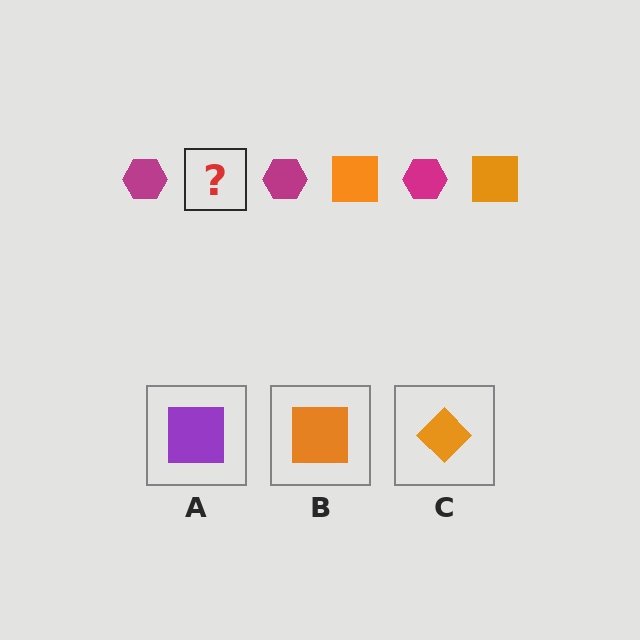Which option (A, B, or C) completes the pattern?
B.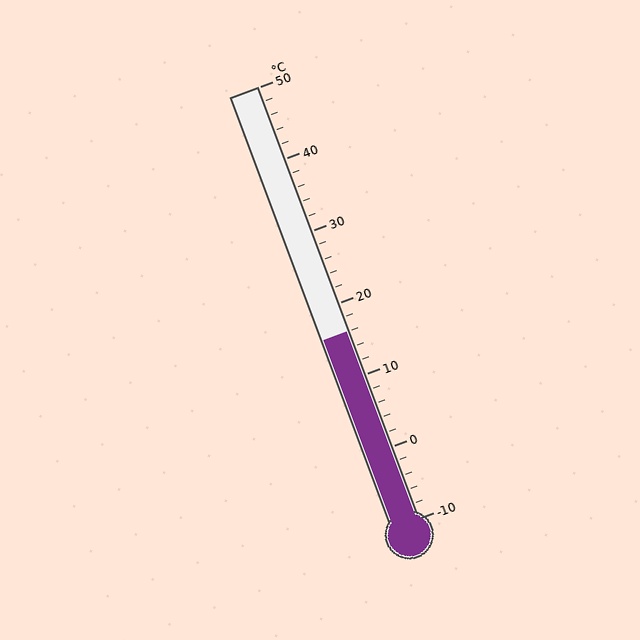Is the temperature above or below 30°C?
The temperature is below 30°C.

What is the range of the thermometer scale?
The thermometer scale ranges from -10°C to 50°C.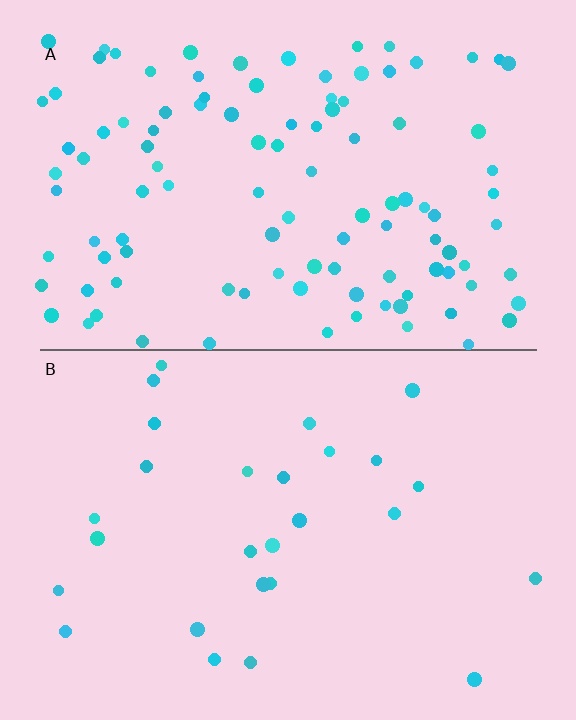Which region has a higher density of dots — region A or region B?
A (the top).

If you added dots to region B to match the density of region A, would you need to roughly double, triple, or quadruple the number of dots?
Approximately quadruple.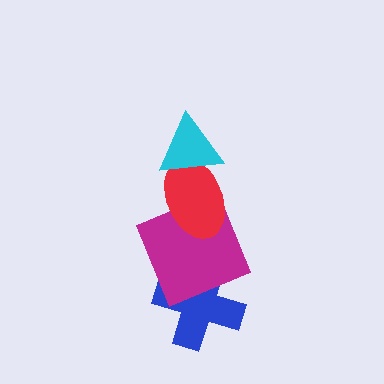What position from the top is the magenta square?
The magenta square is 3rd from the top.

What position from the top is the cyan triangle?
The cyan triangle is 1st from the top.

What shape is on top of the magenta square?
The red ellipse is on top of the magenta square.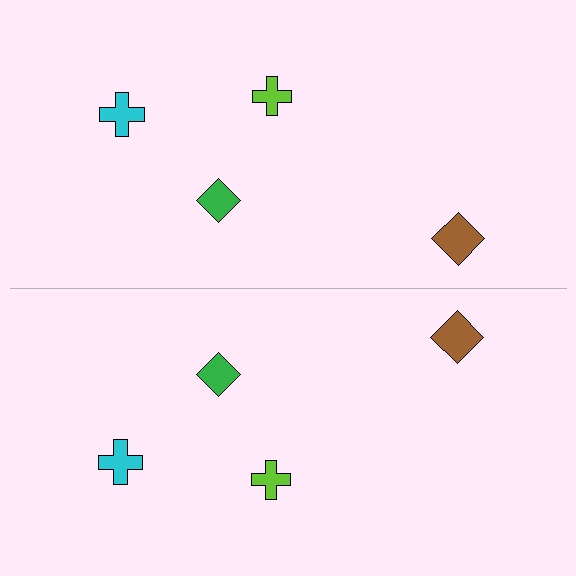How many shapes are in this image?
There are 8 shapes in this image.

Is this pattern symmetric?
Yes, this pattern has bilateral (reflection) symmetry.